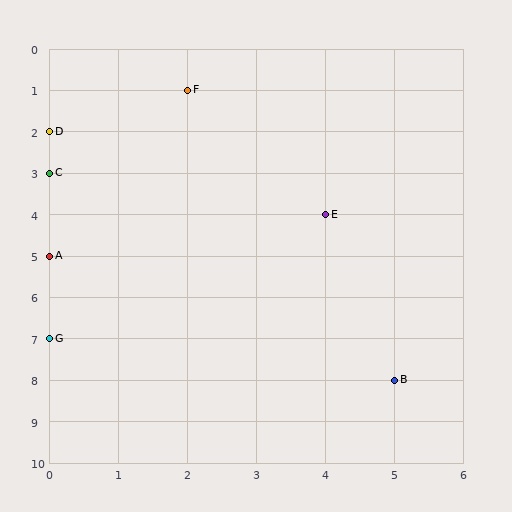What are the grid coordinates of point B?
Point B is at grid coordinates (5, 8).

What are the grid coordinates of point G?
Point G is at grid coordinates (0, 7).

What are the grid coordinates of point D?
Point D is at grid coordinates (0, 2).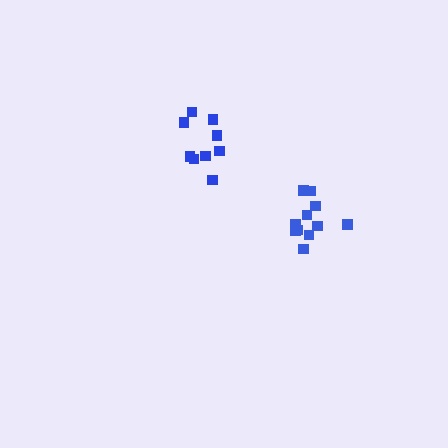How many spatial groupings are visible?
There are 2 spatial groupings.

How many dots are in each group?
Group 1: 9 dots, Group 2: 11 dots (20 total).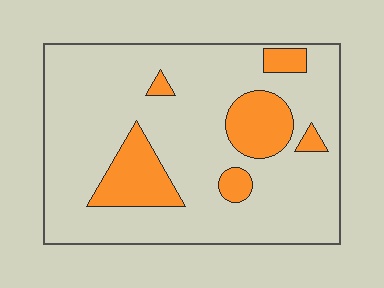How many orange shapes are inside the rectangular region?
6.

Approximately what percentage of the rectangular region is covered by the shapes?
Approximately 20%.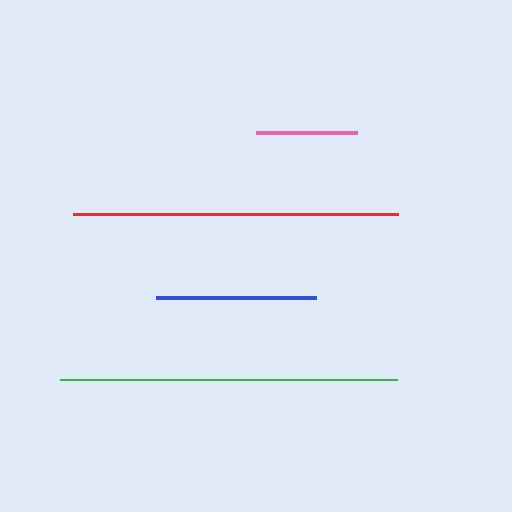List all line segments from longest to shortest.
From longest to shortest: green, red, blue, pink.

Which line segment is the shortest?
The pink line is the shortest at approximately 100 pixels.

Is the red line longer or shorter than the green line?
The green line is longer than the red line.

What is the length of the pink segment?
The pink segment is approximately 100 pixels long.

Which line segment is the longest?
The green line is the longest at approximately 337 pixels.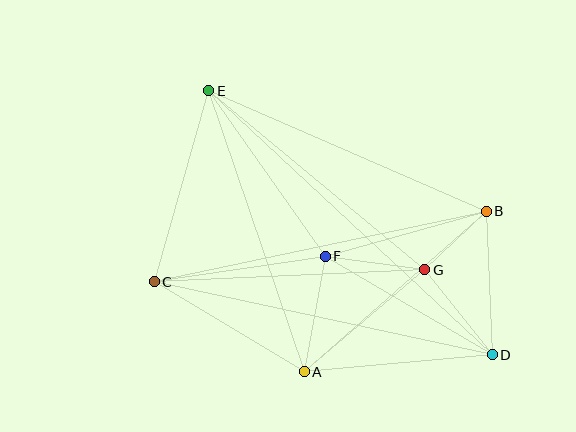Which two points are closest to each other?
Points B and G are closest to each other.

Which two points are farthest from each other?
Points D and E are farthest from each other.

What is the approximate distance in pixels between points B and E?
The distance between B and E is approximately 302 pixels.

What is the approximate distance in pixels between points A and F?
The distance between A and F is approximately 117 pixels.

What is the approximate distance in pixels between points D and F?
The distance between D and F is approximately 194 pixels.